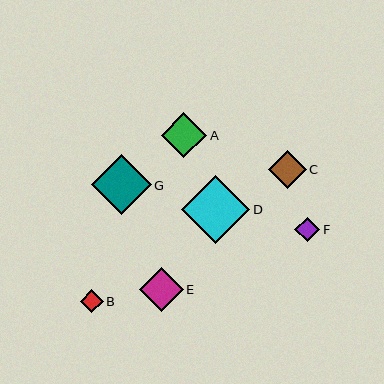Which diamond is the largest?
Diamond D is the largest with a size of approximately 69 pixels.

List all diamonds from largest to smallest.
From largest to smallest: D, G, A, E, C, F, B.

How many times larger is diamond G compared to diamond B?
Diamond G is approximately 2.6 times the size of diamond B.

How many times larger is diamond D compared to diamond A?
Diamond D is approximately 1.5 times the size of diamond A.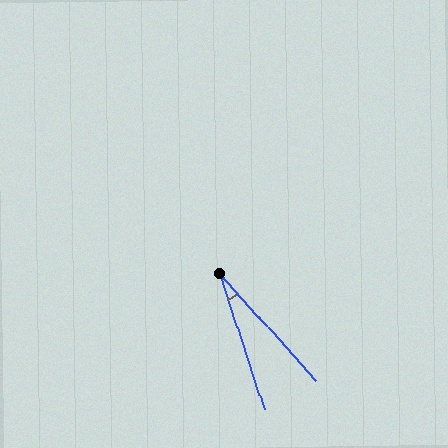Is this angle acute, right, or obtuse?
It is acute.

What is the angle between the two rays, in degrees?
Approximately 24 degrees.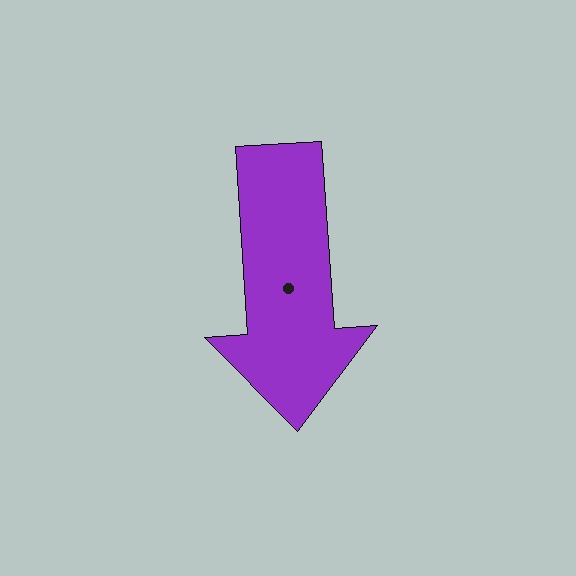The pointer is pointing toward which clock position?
Roughly 6 o'clock.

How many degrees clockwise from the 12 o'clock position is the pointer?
Approximately 176 degrees.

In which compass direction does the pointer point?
South.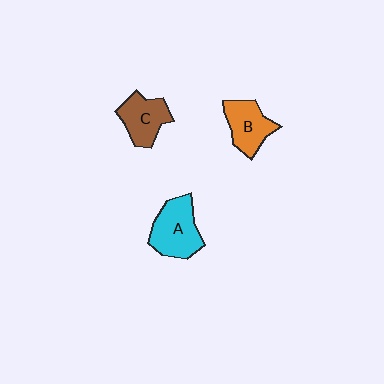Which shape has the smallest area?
Shape C (brown).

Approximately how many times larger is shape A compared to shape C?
Approximately 1.3 times.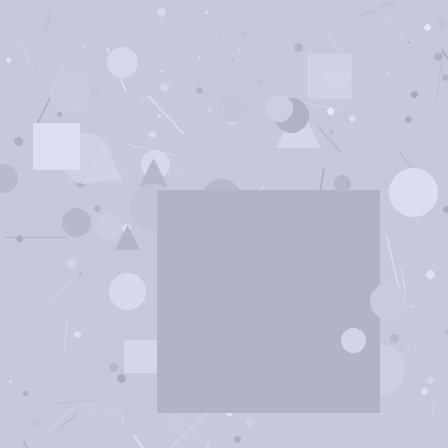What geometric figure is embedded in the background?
A square is embedded in the background.